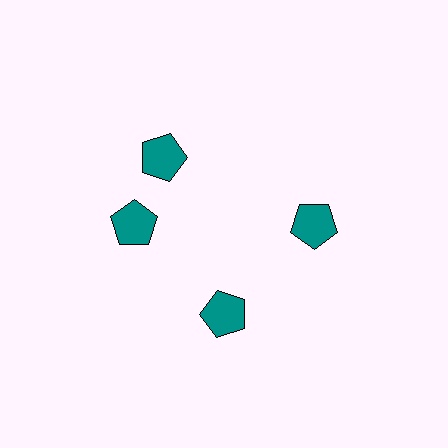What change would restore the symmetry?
The symmetry would be restored by rotating it back into even spacing with its neighbors so that all 4 pentagons sit at equal angles and equal distance from the center.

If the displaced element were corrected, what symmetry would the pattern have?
It would have 4-fold rotational symmetry — the pattern would map onto itself every 90 degrees.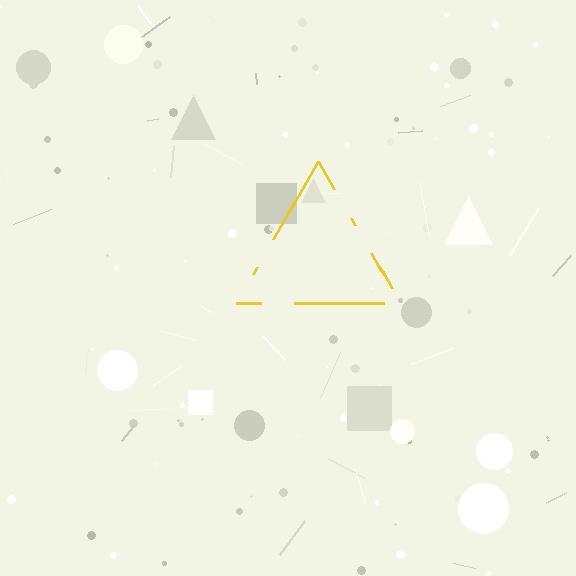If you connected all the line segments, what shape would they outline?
They would outline a triangle.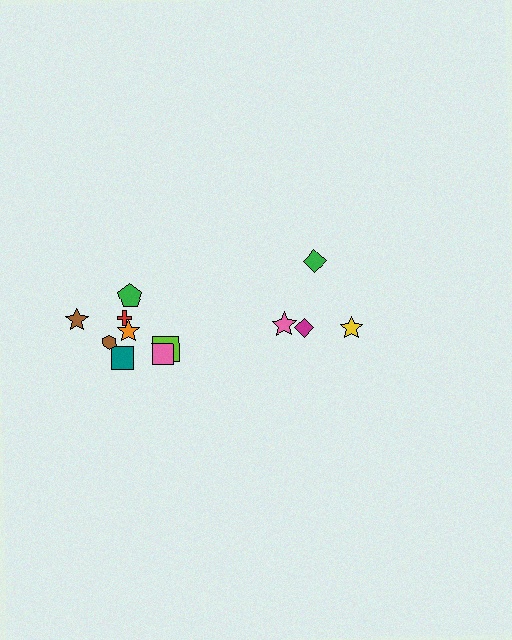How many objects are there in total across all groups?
There are 12 objects.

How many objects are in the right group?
There are 4 objects.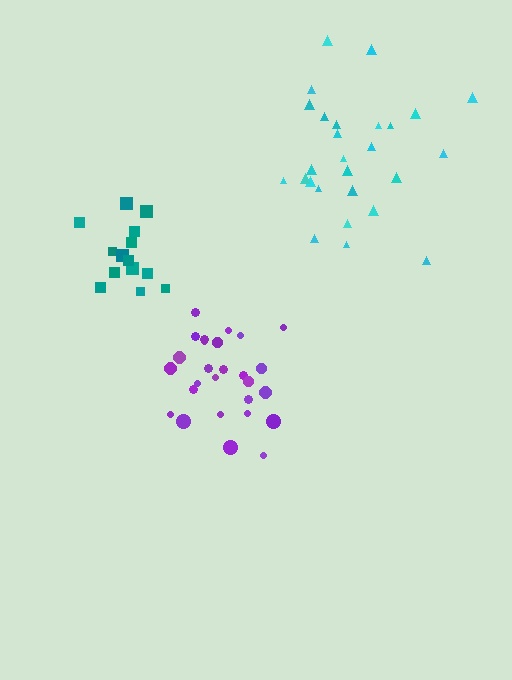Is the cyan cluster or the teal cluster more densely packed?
Teal.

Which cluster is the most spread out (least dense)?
Cyan.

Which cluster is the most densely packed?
Purple.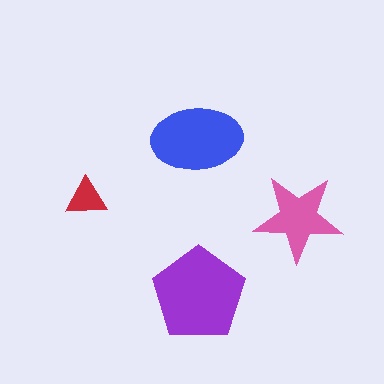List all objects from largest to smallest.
The purple pentagon, the blue ellipse, the pink star, the red triangle.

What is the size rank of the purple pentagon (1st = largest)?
1st.